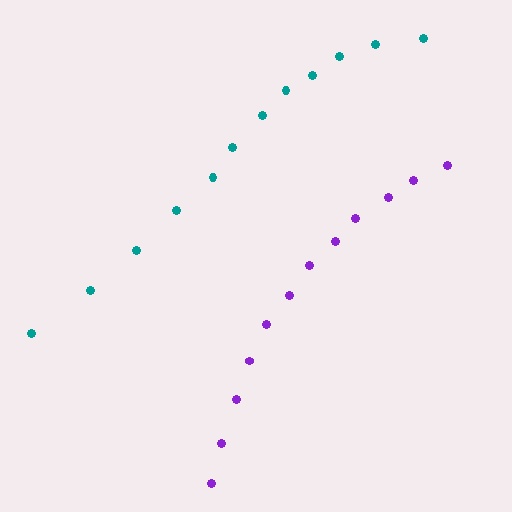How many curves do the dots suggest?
There are 2 distinct paths.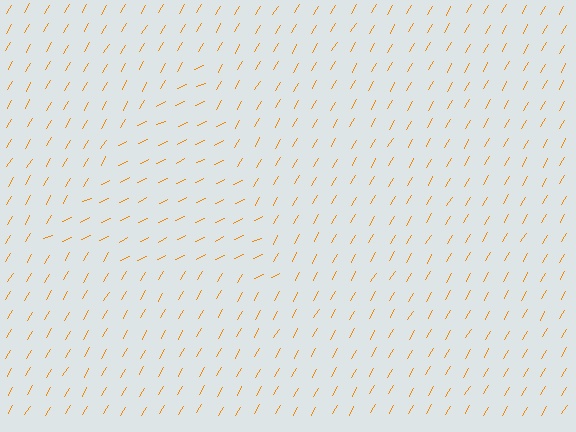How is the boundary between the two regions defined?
The boundary is defined purely by a change in line orientation (approximately 35 degrees difference). All lines are the same color and thickness.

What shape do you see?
I see a triangle.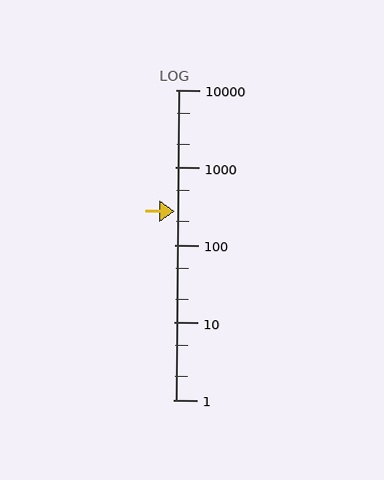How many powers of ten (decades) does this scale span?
The scale spans 4 decades, from 1 to 10000.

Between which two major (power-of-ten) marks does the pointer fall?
The pointer is between 100 and 1000.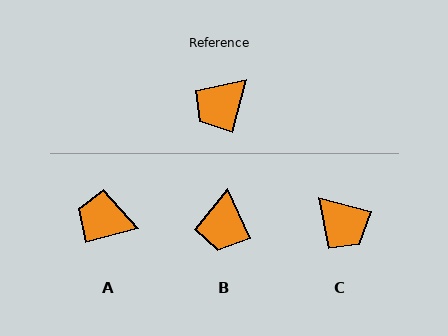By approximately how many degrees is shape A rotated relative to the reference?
Approximately 61 degrees clockwise.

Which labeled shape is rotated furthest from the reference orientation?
C, about 89 degrees away.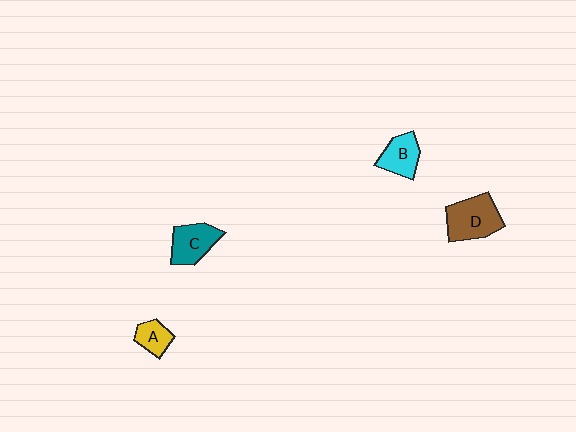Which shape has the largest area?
Shape D (brown).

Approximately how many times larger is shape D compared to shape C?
Approximately 1.3 times.